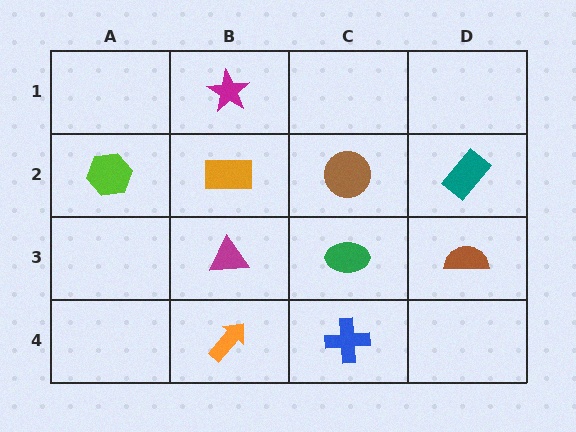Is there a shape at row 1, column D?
No, that cell is empty.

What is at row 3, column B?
A magenta triangle.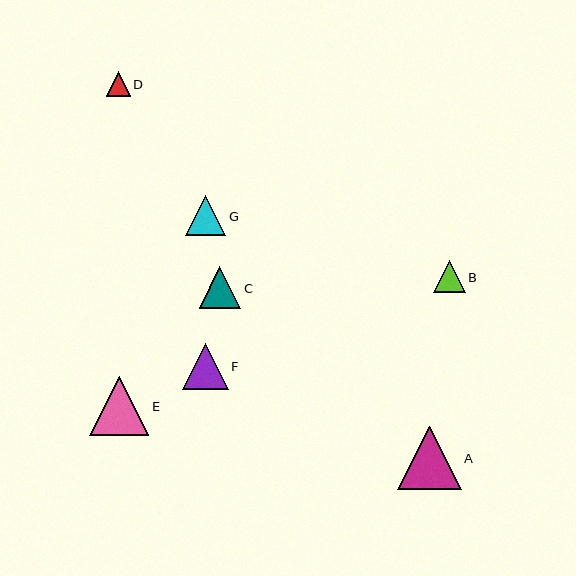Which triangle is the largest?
Triangle A is the largest with a size of approximately 64 pixels.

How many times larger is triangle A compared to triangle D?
Triangle A is approximately 2.6 times the size of triangle D.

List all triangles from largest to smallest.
From largest to smallest: A, E, F, C, G, B, D.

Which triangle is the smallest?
Triangle D is the smallest with a size of approximately 24 pixels.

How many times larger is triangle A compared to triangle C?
Triangle A is approximately 1.5 times the size of triangle C.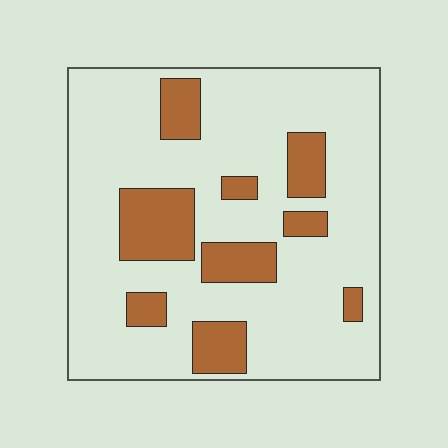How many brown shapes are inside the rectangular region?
9.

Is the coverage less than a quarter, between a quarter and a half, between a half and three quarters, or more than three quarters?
Less than a quarter.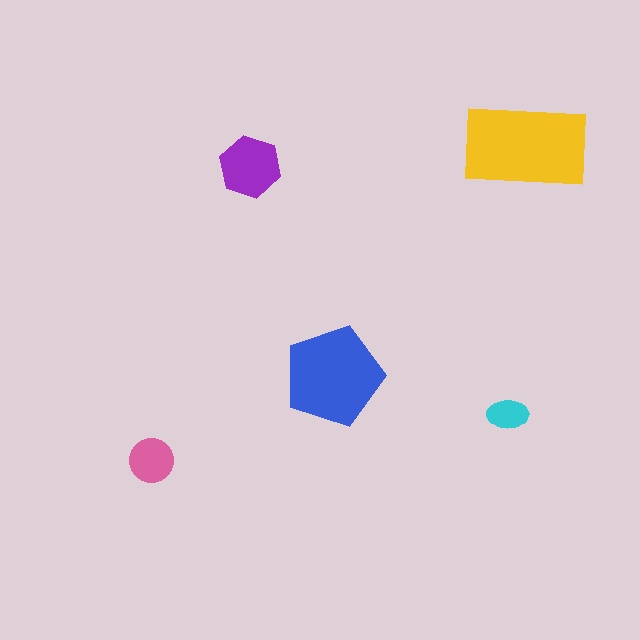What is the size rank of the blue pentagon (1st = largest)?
2nd.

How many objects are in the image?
There are 5 objects in the image.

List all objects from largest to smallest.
The yellow rectangle, the blue pentagon, the purple hexagon, the pink circle, the cyan ellipse.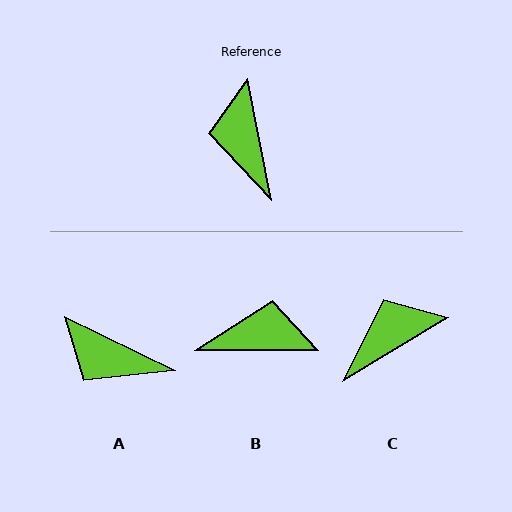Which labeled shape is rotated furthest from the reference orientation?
B, about 101 degrees away.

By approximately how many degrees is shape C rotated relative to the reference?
Approximately 70 degrees clockwise.